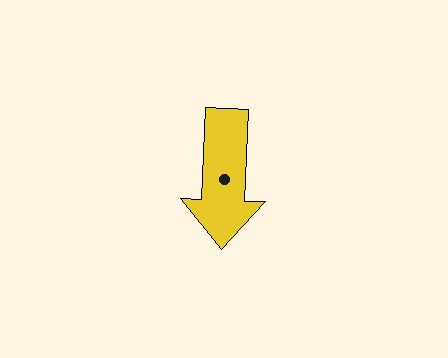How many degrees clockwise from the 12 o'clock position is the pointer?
Approximately 182 degrees.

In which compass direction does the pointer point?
South.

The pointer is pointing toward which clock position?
Roughly 6 o'clock.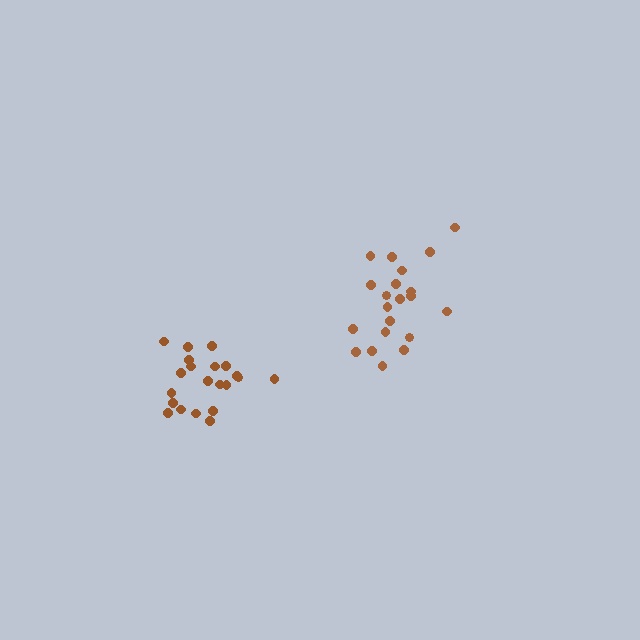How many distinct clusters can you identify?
There are 2 distinct clusters.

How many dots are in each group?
Group 1: 21 dots, Group 2: 21 dots (42 total).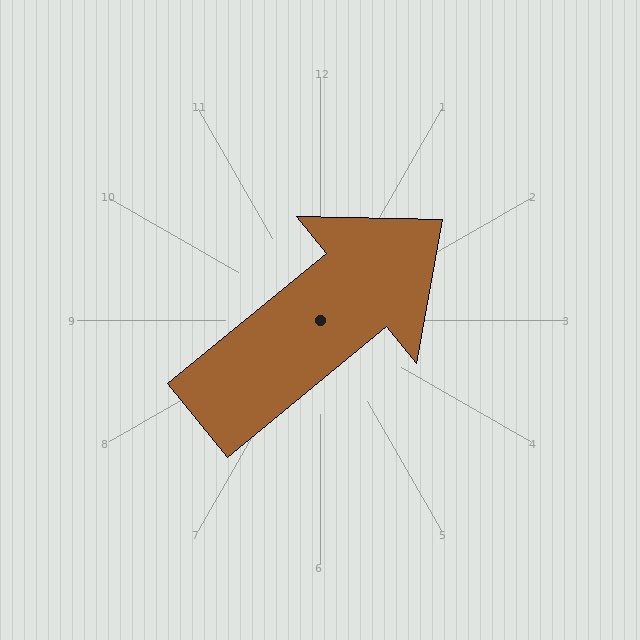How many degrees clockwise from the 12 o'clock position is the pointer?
Approximately 51 degrees.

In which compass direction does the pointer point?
Northeast.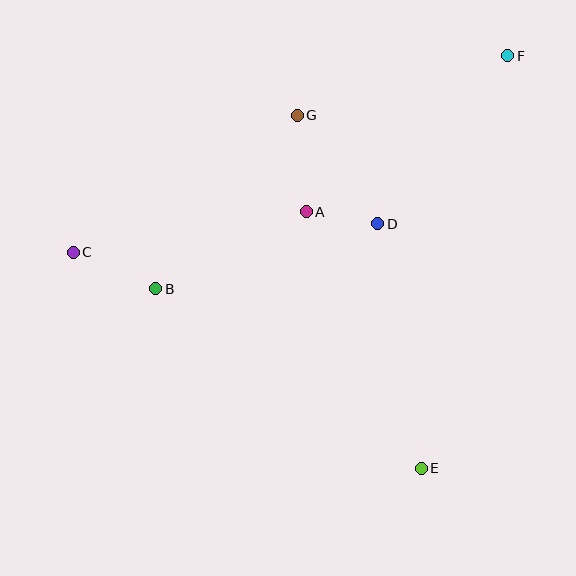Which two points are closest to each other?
Points A and D are closest to each other.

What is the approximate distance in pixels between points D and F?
The distance between D and F is approximately 212 pixels.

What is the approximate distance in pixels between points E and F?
The distance between E and F is approximately 422 pixels.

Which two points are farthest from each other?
Points C and F are farthest from each other.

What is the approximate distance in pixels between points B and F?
The distance between B and F is approximately 422 pixels.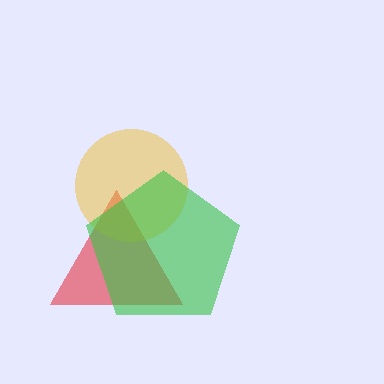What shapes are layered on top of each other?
The layered shapes are: a red triangle, a yellow circle, a green pentagon.